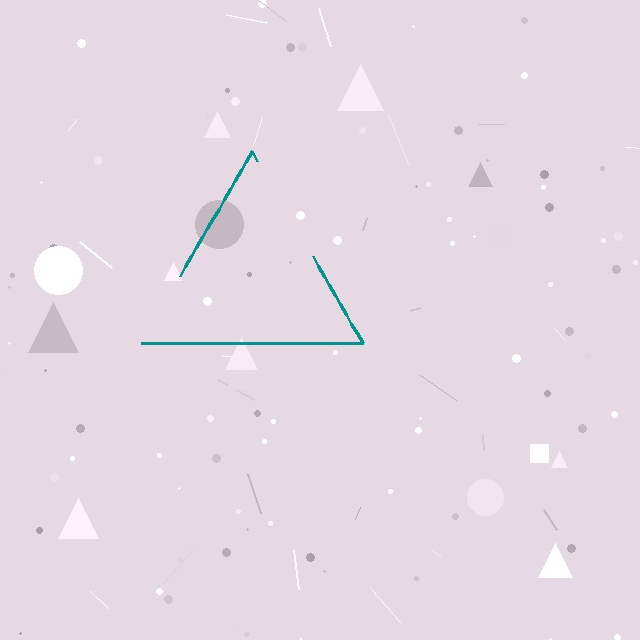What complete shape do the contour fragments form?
The contour fragments form a triangle.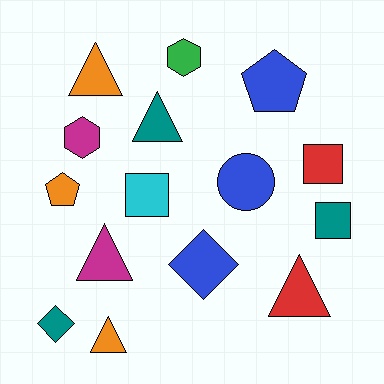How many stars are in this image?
There are no stars.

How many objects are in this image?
There are 15 objects.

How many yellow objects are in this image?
There are no yellow objects.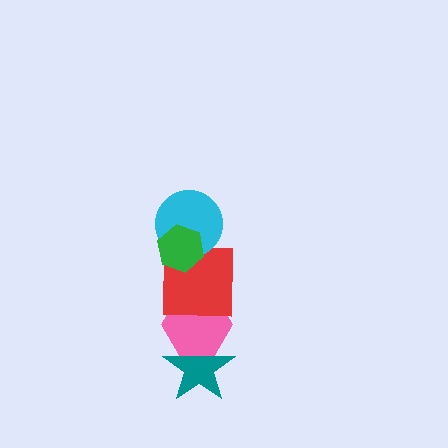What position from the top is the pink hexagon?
The pink hexagon is 4th from the top.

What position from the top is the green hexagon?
The green hexagon is 1st from the top.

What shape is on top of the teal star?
The pink hexagon is on top of the teal star.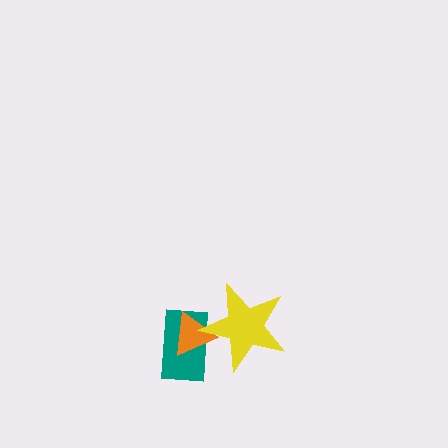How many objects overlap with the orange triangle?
2 objects overlap with the orange triangle.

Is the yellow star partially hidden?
No, no other shape covers it.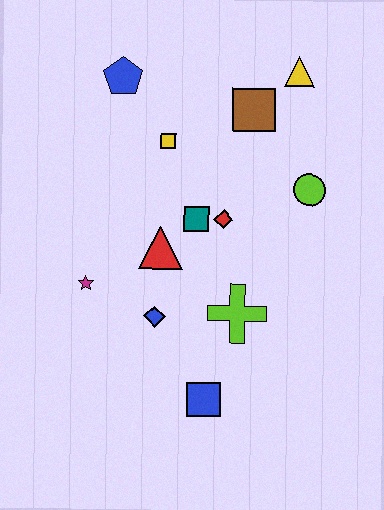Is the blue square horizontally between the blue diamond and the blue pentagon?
No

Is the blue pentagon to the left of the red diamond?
Yes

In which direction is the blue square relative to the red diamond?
The blue square is below the red diamond.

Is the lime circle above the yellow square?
No